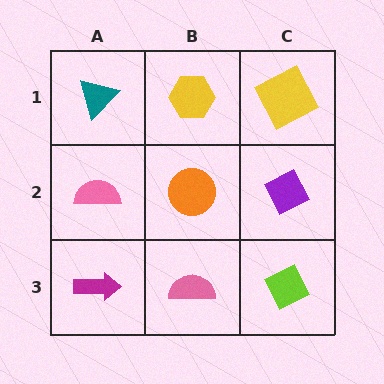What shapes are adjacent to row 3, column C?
A purple diamond (row 2, column C), a pink semicircle (row 3, column B).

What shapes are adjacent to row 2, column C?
A yellow square (row 1, column C), a lime diamond (row 3, column C), an orange circle (row 2, column B).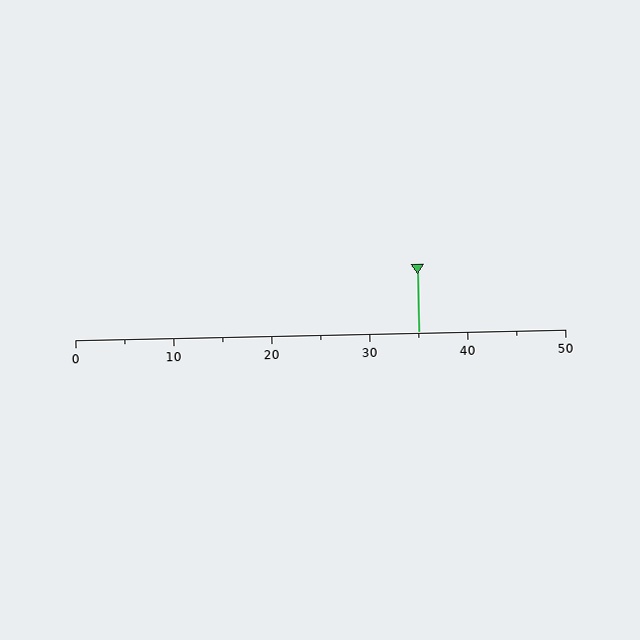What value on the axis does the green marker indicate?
The marker indicates approximately 35.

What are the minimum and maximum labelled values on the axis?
The axis runs from 0 to 50.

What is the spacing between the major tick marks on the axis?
The major ticks are spaced 10 apart.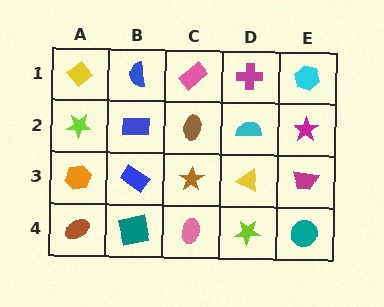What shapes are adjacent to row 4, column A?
An orange hexagon (row 3, column A), a teal square (row 4, column B).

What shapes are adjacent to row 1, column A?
A lime star (row 2, column A), a blue semicircle (row 1, column B).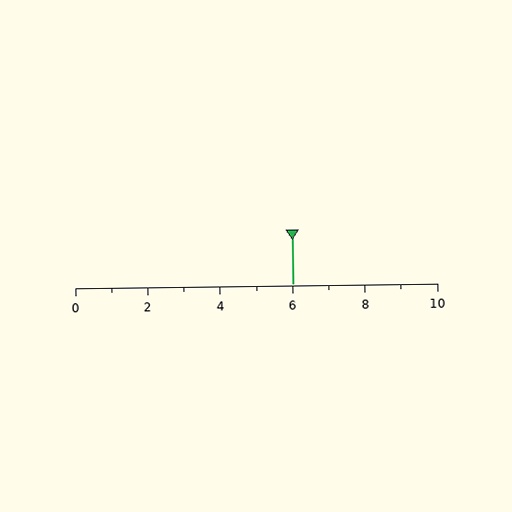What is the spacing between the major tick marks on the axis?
The major ticks are spaced 2 apart.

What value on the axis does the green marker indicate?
The marker indicates approximately 6.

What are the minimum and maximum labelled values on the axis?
The axis runs from 0 to 10.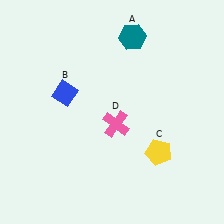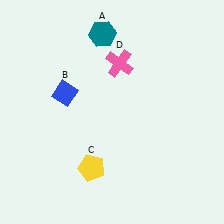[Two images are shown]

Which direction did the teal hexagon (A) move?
The teal hexagon (A) moved left.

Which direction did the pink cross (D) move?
The pink cross (D) moved up.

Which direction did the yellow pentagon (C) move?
The yellow pentagon (C) moved left.